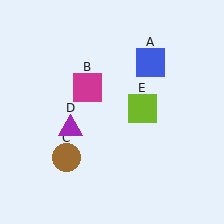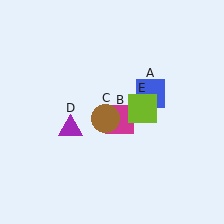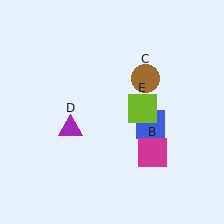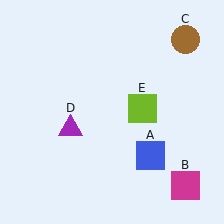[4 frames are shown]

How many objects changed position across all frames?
3 objects changed position: blue square (object A), magenta square (object B), brown circle (object C).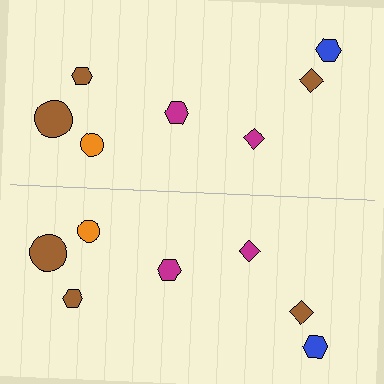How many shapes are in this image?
There are 14 shapes in this image.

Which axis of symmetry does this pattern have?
The pattern has a horizontal axis of symmetry running through the center of the image.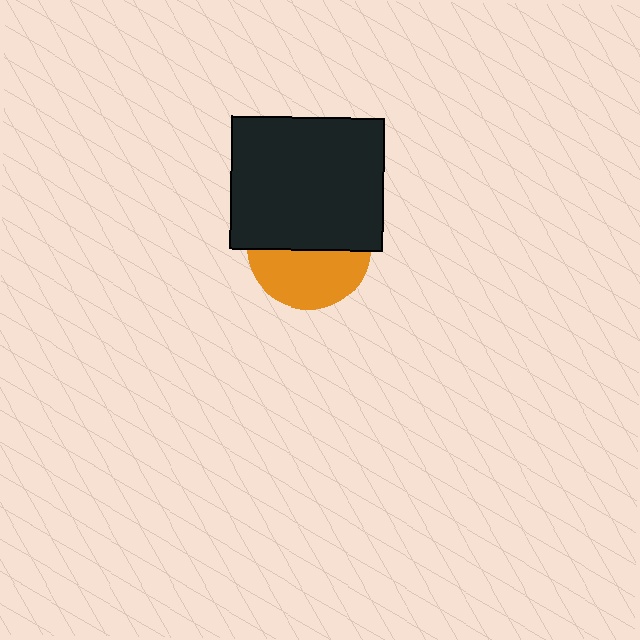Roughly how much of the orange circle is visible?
About half of it is visible (roughly 46%).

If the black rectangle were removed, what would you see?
You would see the complete orange circle.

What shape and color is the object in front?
The object in front is a black rectangle.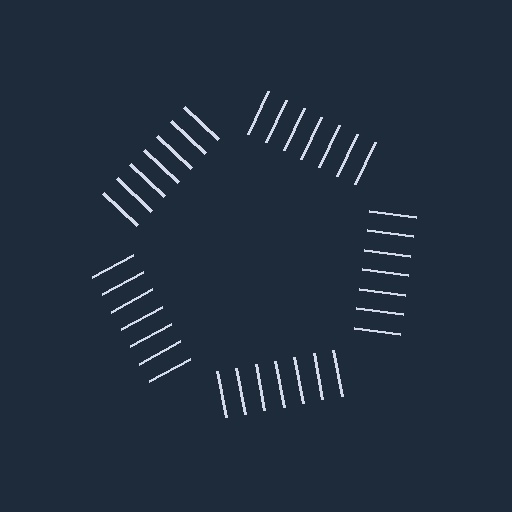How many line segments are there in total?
35 — 7 along each of the 5 edges.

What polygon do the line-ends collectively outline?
An illusory pentagon — the line segments terminate on its edges but no continuous stroke is drawn.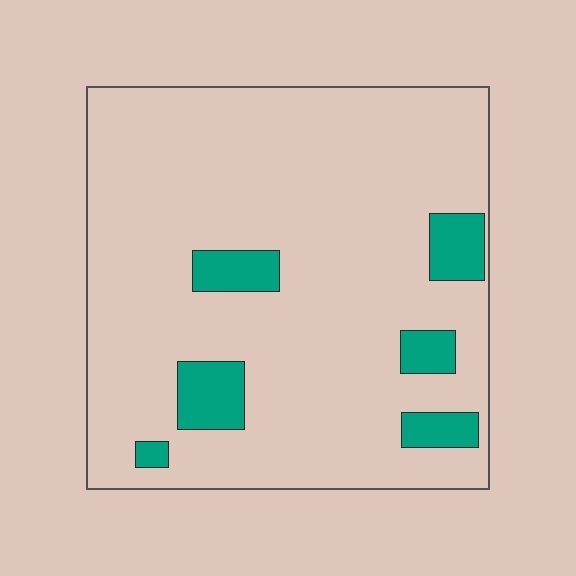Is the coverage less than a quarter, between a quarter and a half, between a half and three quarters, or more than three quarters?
Less than a quarter.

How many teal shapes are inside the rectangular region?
6.